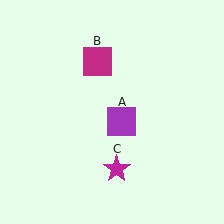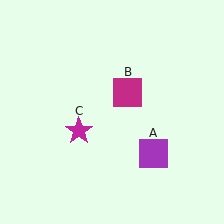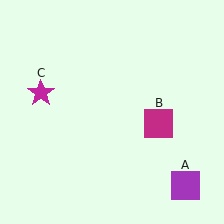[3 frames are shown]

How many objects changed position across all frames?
3 objects changed position: purple square (object A), magenta square (object B), magenta star (object C).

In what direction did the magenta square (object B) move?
The magenta square (object B) moved down and to the right.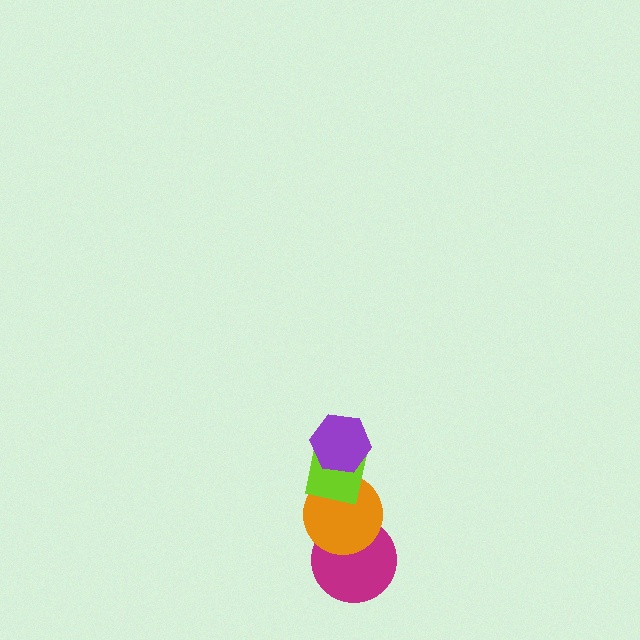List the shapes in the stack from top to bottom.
From top to bottom: the purple hexagon, the lime square, the orange circle, the magenta circle.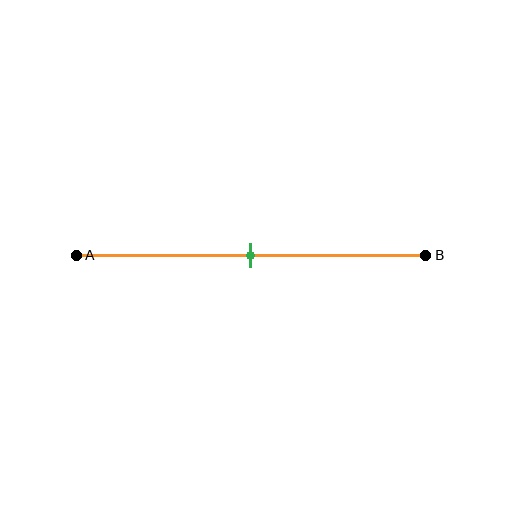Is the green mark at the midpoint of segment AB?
Yes, the mark is approximately at the midpoint.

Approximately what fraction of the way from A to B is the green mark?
The green mark is approximately 50% of the way from A to B.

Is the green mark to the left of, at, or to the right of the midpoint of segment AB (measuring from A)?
The green mark is approximately at the midpoint of segment AB.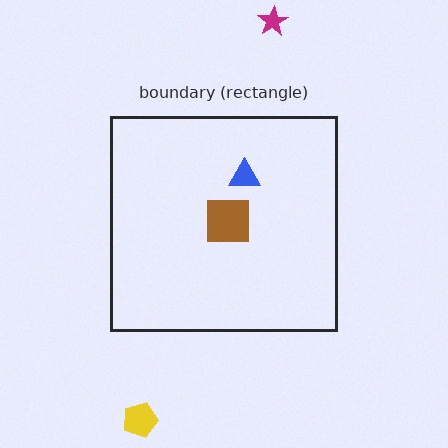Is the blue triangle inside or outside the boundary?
Inside.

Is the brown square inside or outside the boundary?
Inside.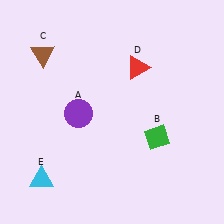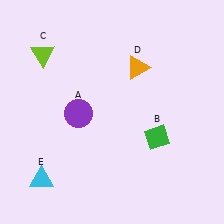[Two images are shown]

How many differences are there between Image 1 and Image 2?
There are 2 differences between the two images.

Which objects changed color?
C changed from brown to lime. D changed from red to orange.